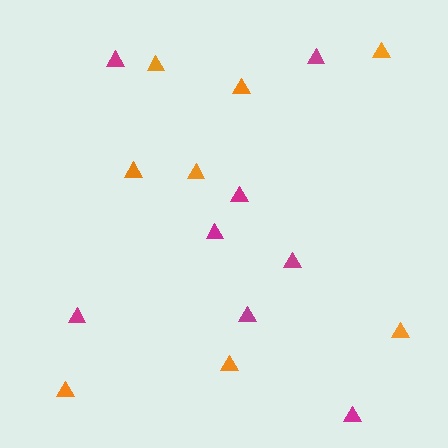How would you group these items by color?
There are 2 groups: one group of orange triangles (8) and one group of magenta triangles (8).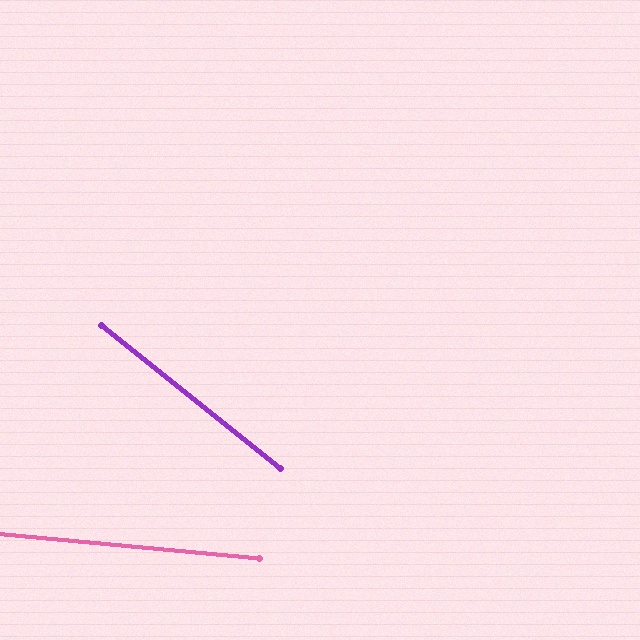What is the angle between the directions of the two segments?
Approximately 33 degrees.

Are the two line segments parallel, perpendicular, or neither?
Neither parallel nor perpendicular — they differ by about 33°.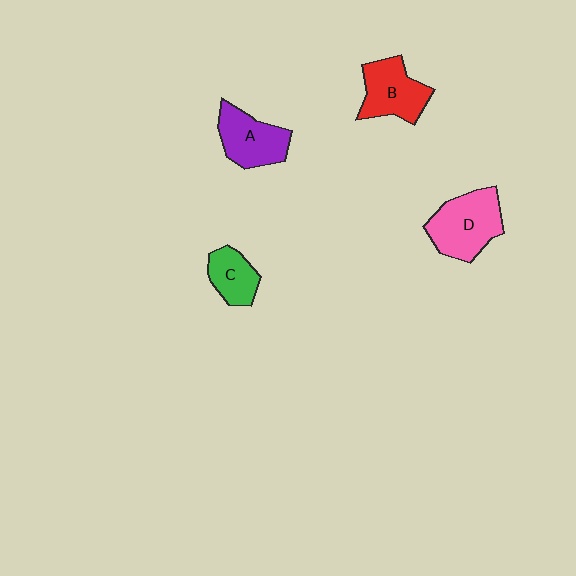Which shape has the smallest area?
Shape C (green).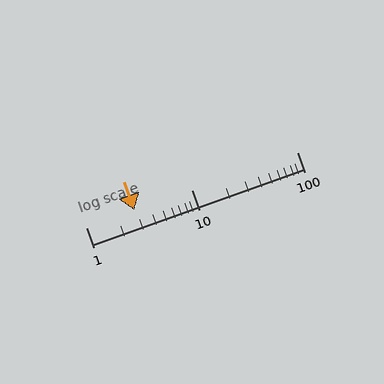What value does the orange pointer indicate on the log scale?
The pointer indicates approximately 2.9.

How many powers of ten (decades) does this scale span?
The scale spans 2 decades, from 1 to 100.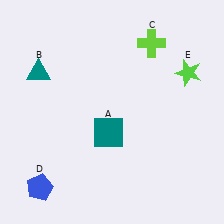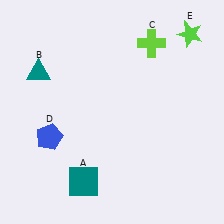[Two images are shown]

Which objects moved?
The objects that moved are: the teal square (A), the blue pentagon (D), the lime star (E).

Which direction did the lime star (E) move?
The lime star (E) moved up.